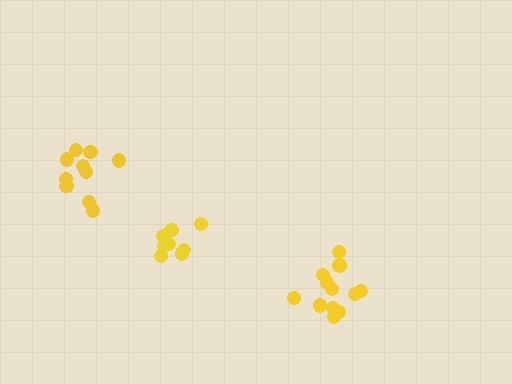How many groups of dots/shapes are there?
There are 3 groups.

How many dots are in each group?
Group 1: 10 dots, Group 2: 8 dots, Group 3: 12 dots (30 total).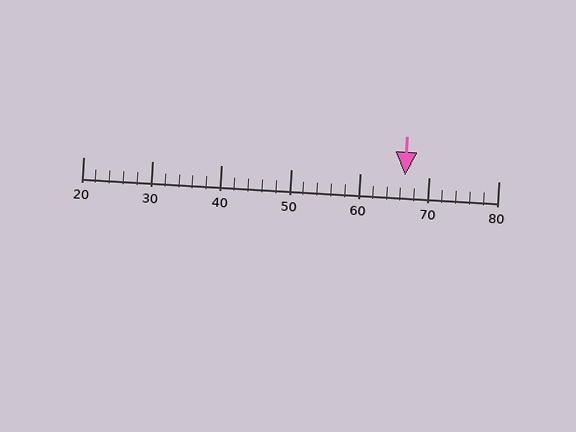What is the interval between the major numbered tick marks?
The major tick marks are spaced 10 units apart.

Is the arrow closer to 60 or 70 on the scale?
The arrow is closer to 70.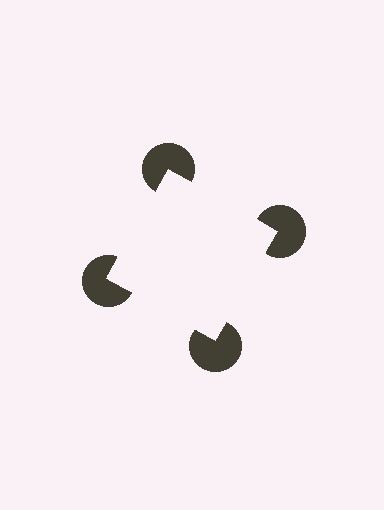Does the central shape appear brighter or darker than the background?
It typically appears slightly brighter than the background, even though no actual brightness change is drawn.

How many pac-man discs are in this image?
There are 4 — one at each vertex of the illusory square.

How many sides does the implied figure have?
4 sides.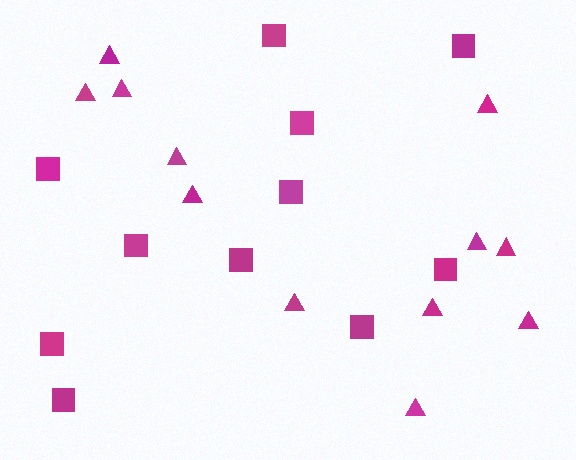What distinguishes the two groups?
There are 2 groups: one group of squares (11) and one group of triangles (12).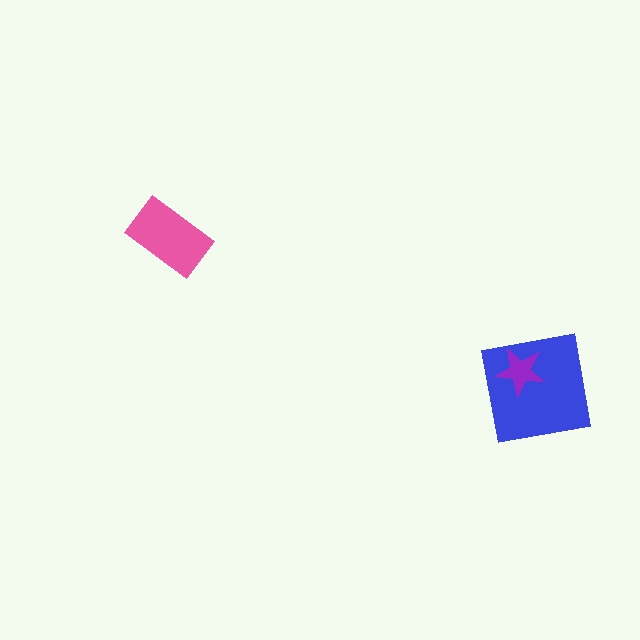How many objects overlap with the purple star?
1 object overlaps with the purple star.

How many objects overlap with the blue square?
1 object overlaps with the blue square.